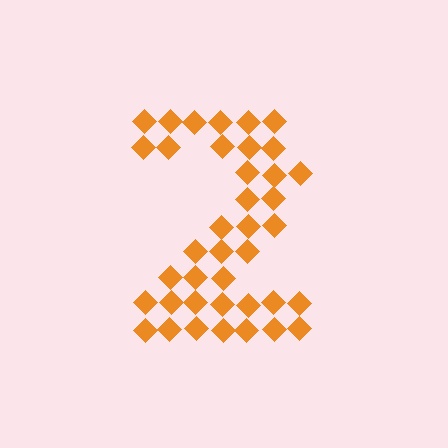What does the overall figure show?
The overall figure shows the digit 2.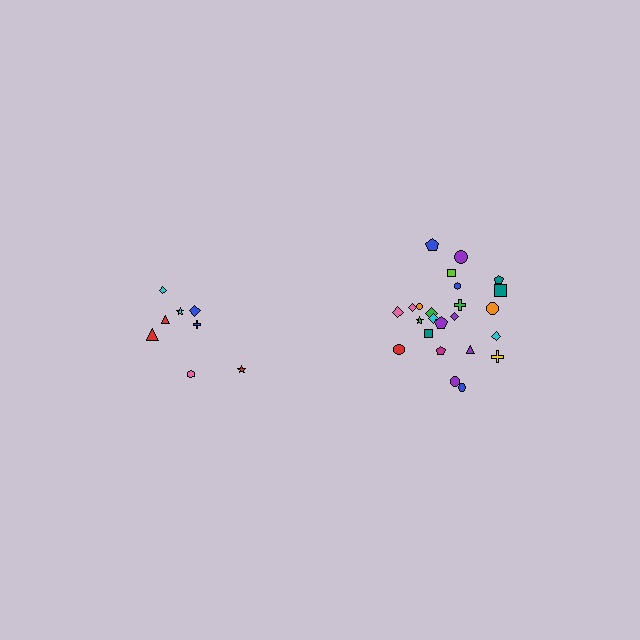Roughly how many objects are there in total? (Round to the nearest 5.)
Roughly 35 objects in total.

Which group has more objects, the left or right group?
The right group.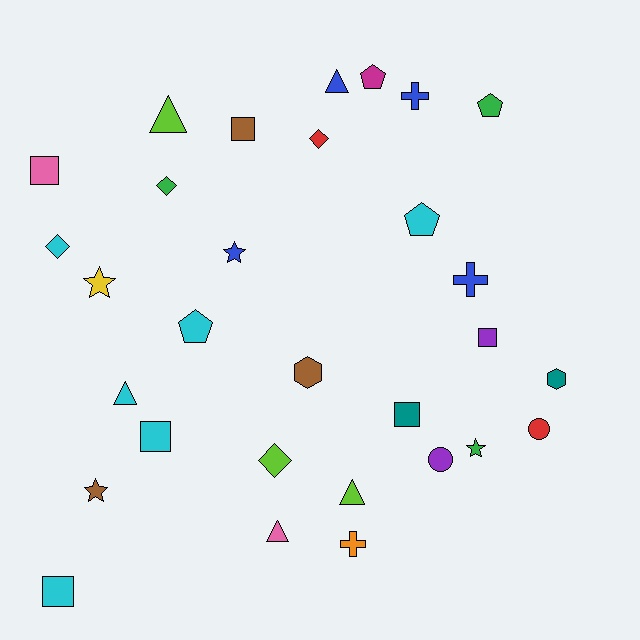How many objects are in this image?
There are 30 objects.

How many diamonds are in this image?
There are 4 diamonds.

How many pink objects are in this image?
There are 2 pink objects.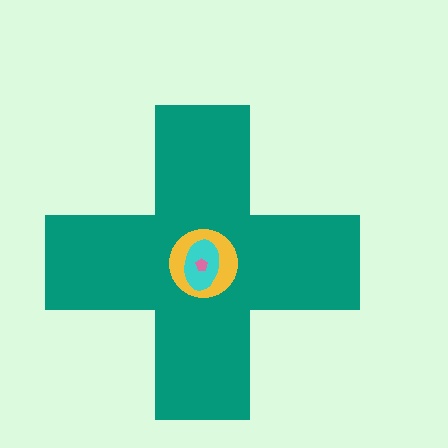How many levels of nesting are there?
4.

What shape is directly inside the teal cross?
The yellow circle.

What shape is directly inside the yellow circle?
The cyan ellipse.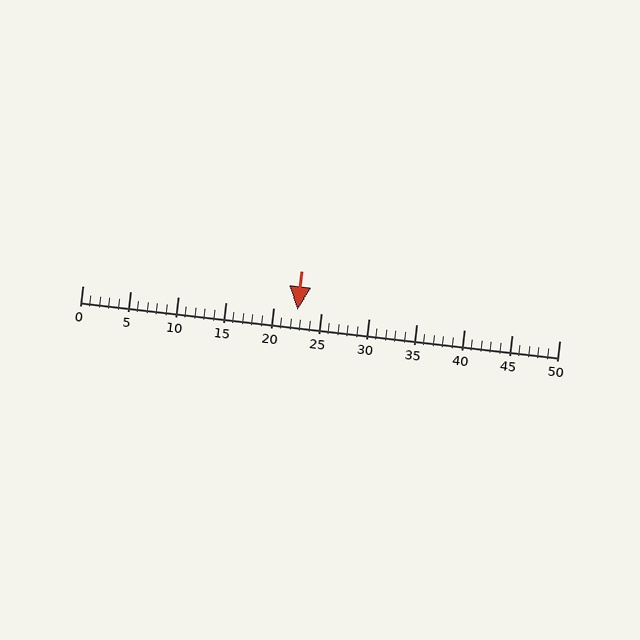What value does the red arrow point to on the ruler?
The red arrow points to approximately 22.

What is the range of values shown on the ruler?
The ruler shows values from 0 to 50.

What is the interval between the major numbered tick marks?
The major tick marks are spaced 5 units apart.